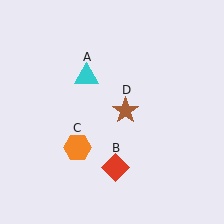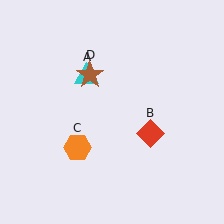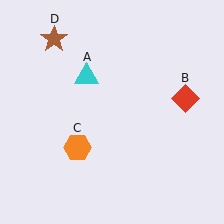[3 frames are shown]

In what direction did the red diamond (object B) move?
The red diamond (object B) moved up and to the right.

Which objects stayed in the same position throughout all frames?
Cyan triangle (object A) and orange hexagon (object C) remained stationary.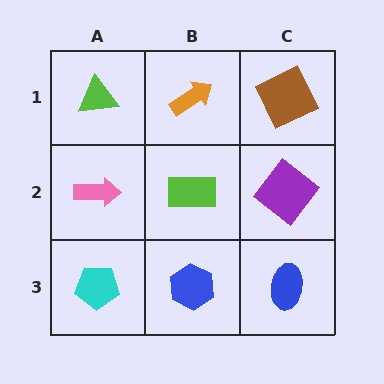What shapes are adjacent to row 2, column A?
A lime triangle (row 1, column A), a cyan pentagon (row 3, column A), a lime rectangle (row 2, column B).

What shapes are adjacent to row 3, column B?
A lime rectangle (row 2, column B), a cyan pentagon (row 3, column A), a blue ellipse (row 3, column C).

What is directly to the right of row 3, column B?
A blue ellipse.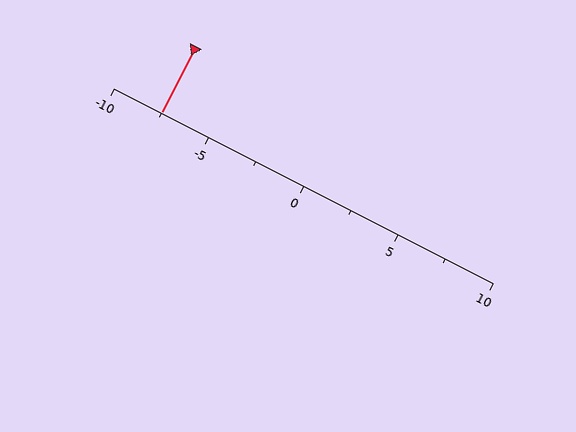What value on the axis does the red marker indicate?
The marker indicates approximately -7.5.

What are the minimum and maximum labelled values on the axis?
The axis runs from -10 to 10.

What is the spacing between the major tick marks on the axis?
The major ticks are spaced 5 apart.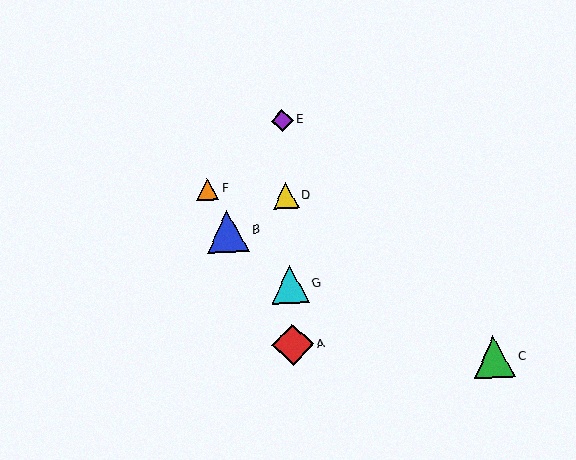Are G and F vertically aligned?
No, G is at x≈290 and F is at x≈208.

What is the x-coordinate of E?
Object E is at x≈282.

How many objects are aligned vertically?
4 objects (A, D, E, G) are aligned vertically.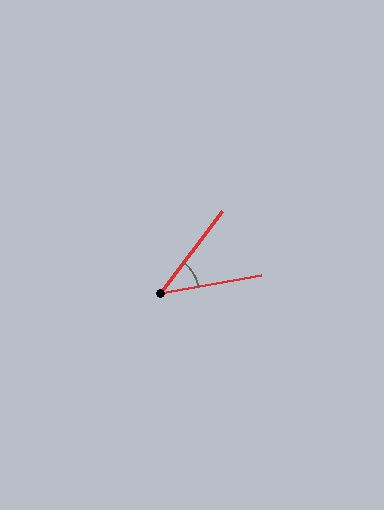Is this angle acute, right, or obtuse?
It is acute.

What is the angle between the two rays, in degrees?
Approximately 43 degrees.